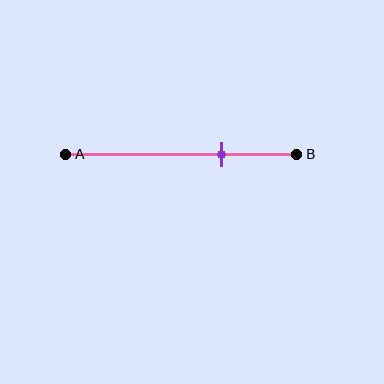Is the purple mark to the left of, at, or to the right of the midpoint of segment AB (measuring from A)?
The purple mark is to the right of the midpoint of segment AB.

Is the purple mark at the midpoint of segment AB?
No, the mark is at about 65% from A, not at the 50% midpoint.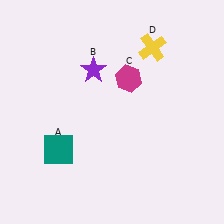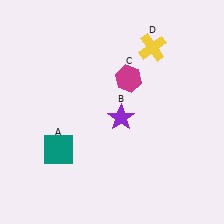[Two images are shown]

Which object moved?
The purple star (B) moved down.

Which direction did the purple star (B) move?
The purple star (B) moved down.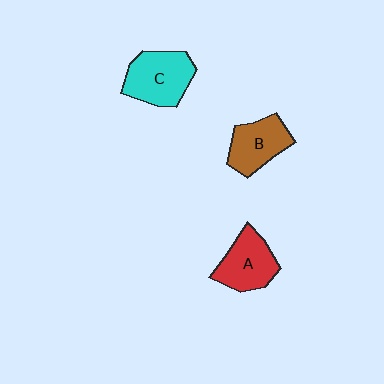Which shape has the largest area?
Shape C (cyan).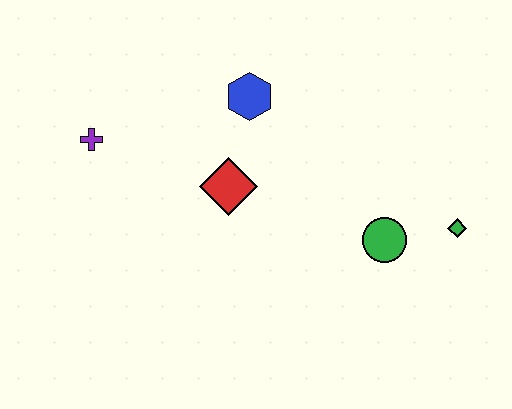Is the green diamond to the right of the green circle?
Yes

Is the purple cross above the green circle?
Yes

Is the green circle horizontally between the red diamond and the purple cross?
No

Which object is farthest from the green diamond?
The purple cross is farthest from the green diamond.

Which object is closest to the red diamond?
The blue hexagon is closest to the red diamond.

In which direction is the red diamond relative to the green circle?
The red diamond is to the left of the green circle.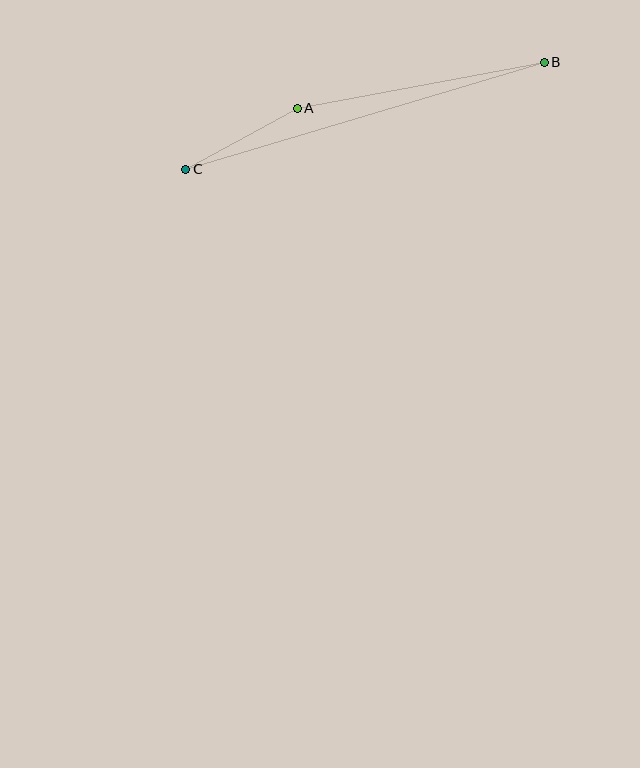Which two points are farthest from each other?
Points B and C are farthest from each other.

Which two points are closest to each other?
Points A and C are closest to each other.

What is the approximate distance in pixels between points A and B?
The distance between A and B is approximately 251 pixels.